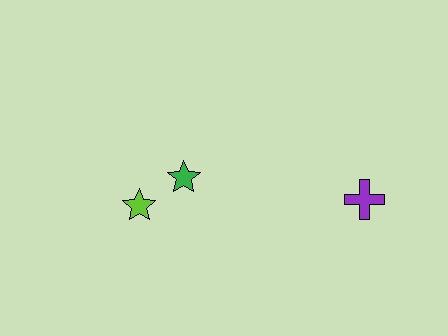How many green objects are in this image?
There is 1 green object.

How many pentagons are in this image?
There are no pentagons.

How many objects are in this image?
There are 3 objects.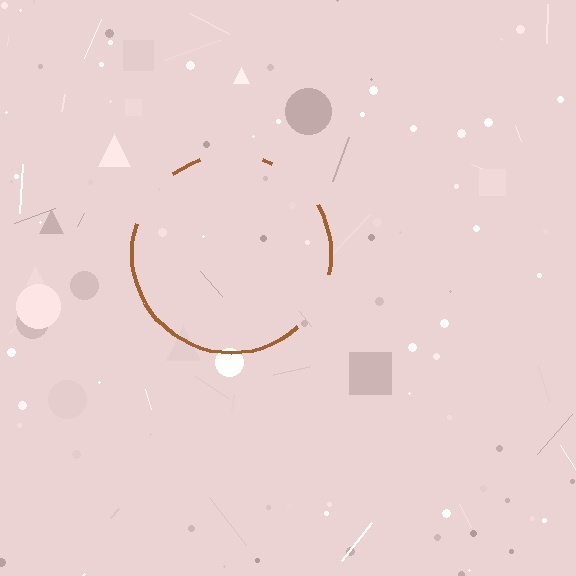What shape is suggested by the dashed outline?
The dashed outline suggests a circle.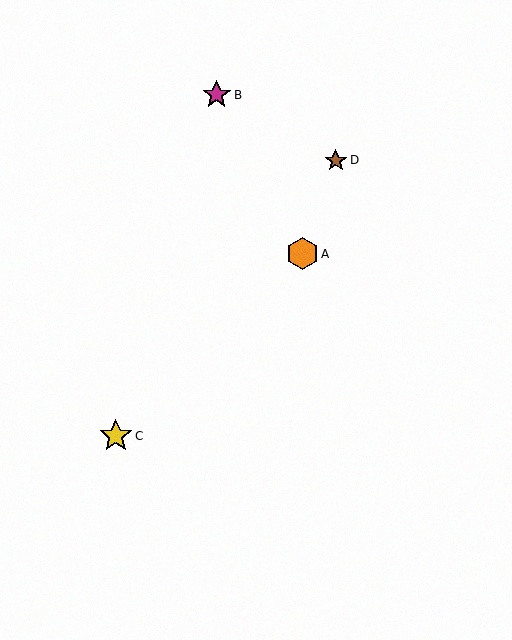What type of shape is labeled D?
Shape D is a brown star.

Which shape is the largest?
The yellow star (labeled C) is the largest.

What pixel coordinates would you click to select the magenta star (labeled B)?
Click at (217, 95) to select the magenta star B.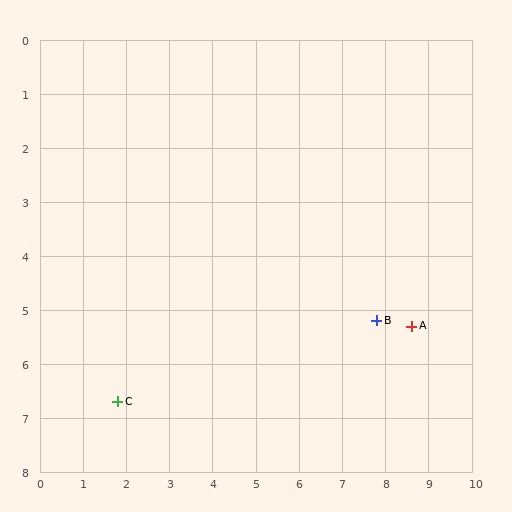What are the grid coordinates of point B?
Point B is at approximately (7.8, 5.2).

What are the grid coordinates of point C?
Point C is at approximately (1.8, 6.7).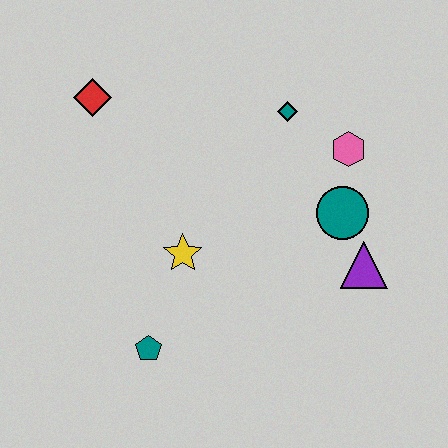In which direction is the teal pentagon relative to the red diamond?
The teal pentagon is below the red diamond.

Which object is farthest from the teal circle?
The red diamond is farthest from the teal circle.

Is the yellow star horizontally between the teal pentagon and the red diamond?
No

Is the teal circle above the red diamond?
No